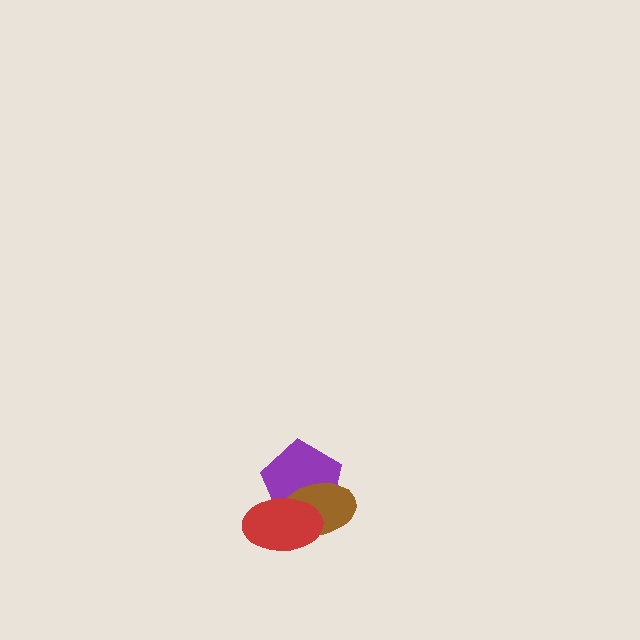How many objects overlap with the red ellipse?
2 objects overlap with the red ellipse.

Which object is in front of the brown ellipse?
The red ellipse is in front of the brown ellipse.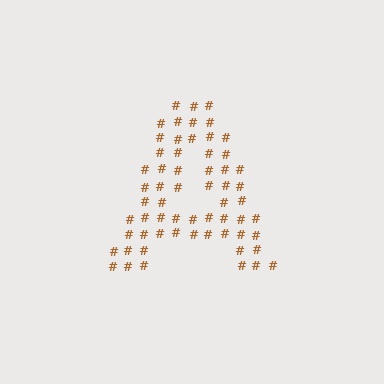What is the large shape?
The large shape is the letter A.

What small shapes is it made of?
It is made of small hash symbols.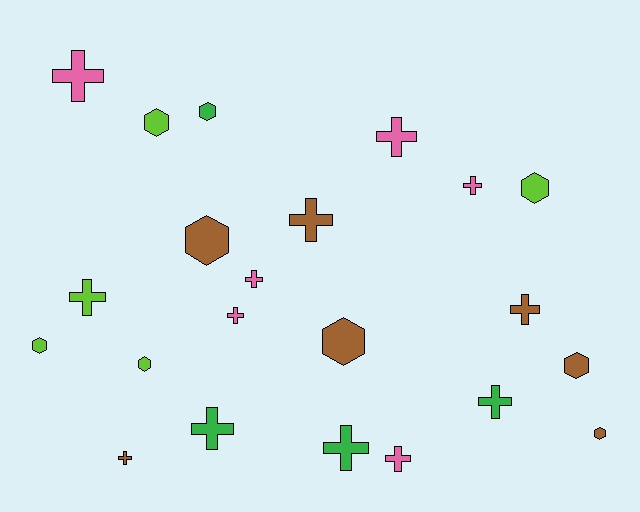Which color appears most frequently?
Brown, with 7 objects.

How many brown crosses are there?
There are 3 brown crosses.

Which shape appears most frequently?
Cross, with 13 objects.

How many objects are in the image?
There are 22 objects.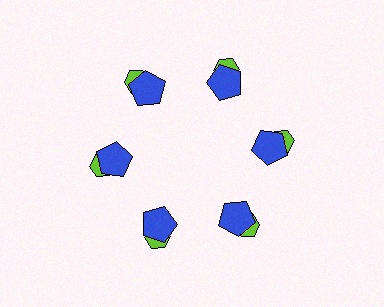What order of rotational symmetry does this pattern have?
This pattern has 6-fold rotational symmetry.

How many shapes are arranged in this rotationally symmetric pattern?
There are 12 shapes, arranged in 6 groups of 2.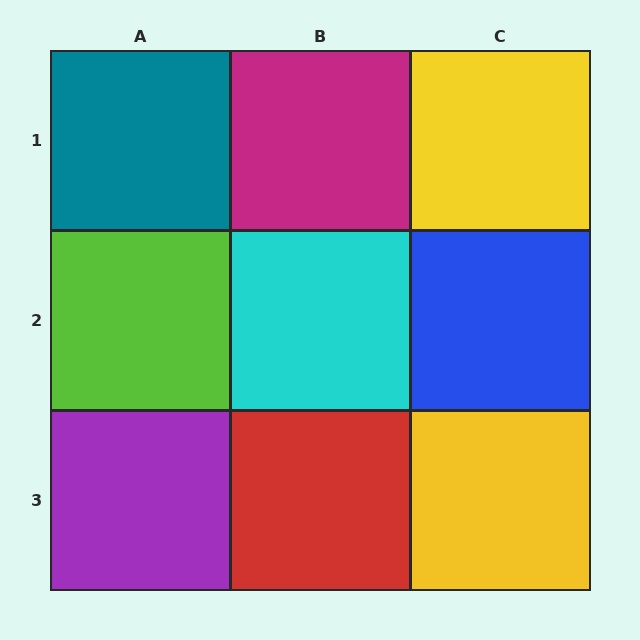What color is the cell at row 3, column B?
Red.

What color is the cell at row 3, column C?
Yellow.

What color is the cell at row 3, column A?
Purple.